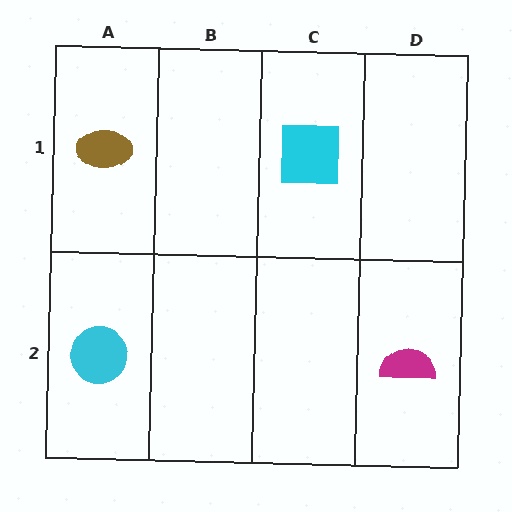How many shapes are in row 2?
2 shapes.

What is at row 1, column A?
A brown ellipse.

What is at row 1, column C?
A cyan square.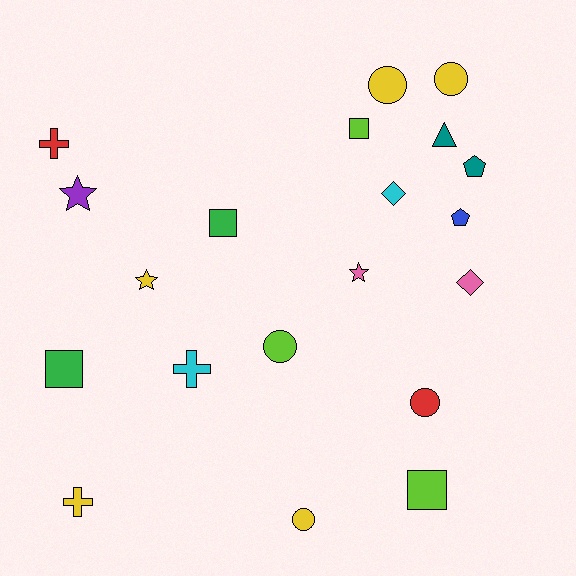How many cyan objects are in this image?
There are 2 cyan objects.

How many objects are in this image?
There are 20 objects.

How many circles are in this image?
There are 5 circles.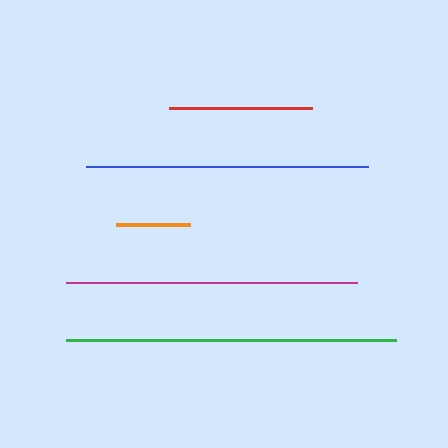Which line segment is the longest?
The green line is the longest at approximately 330 pixels.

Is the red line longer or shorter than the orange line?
The red line is longer than the orange line.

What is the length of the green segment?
The green segment is approximately 330 pixels long.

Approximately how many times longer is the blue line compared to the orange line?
The blue line is approximately 3.8 times the length of the orange line.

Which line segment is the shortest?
The orange line is the shortest at approximately 74 pixels.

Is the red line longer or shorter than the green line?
The green line is longer than the red line.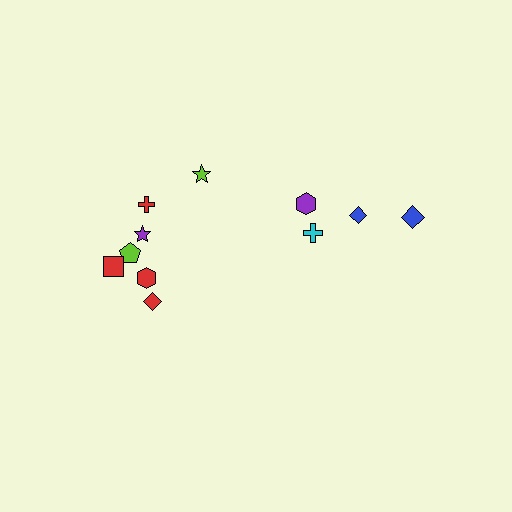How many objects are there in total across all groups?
There are 11 objects.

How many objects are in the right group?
There are 4 objects.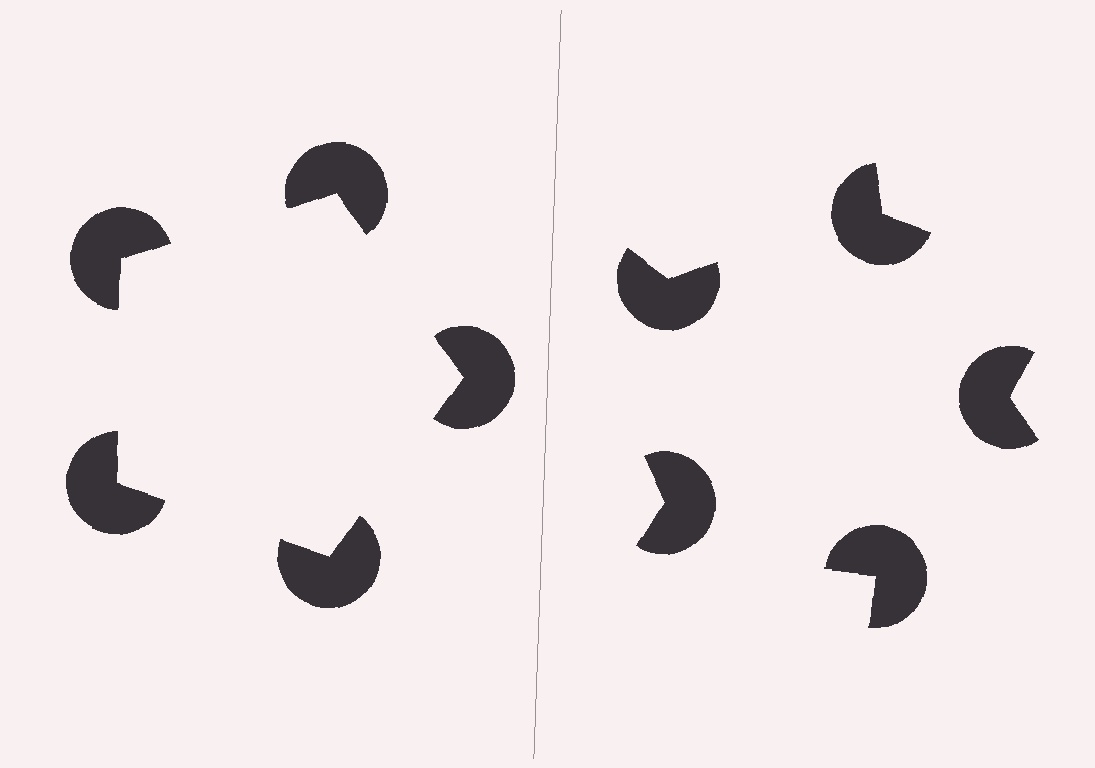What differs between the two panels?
The pac-man discs are positioned identically on both sides; only the wedge orientations differ. On the left they align to a pentagon; on the right they are misaligned.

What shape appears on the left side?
An illusory pentagon.